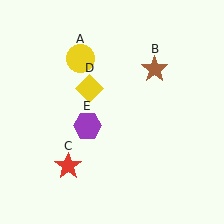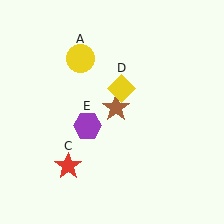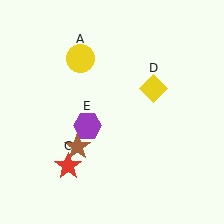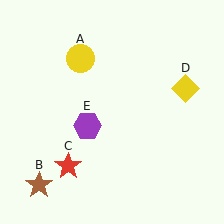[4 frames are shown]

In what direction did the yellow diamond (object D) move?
The yellow diamond (object D) moved right.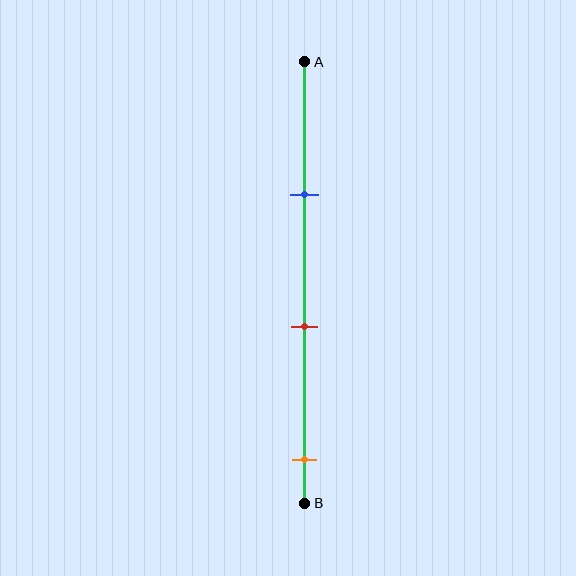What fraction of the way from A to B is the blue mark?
The blue mark is approximately 30% (0.3) of the way from A to B.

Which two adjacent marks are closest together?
The blue and red marks are the closest adjacent pair.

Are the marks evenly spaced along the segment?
Yes, the marks are approximately evenly spaced.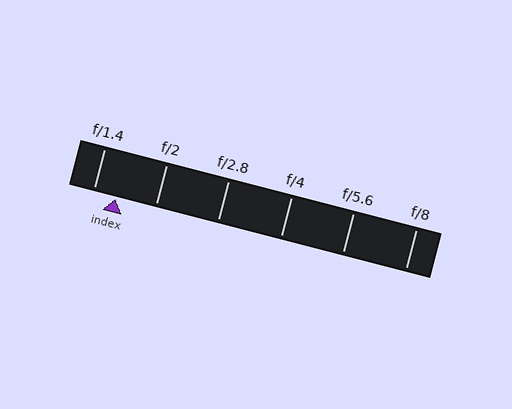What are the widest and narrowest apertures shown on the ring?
The widest aperture shown is f/1.4 and the narrowest is f/8.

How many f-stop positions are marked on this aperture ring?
There are 6 f-stop positions marked.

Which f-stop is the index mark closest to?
The index mark is closest to f/1.4.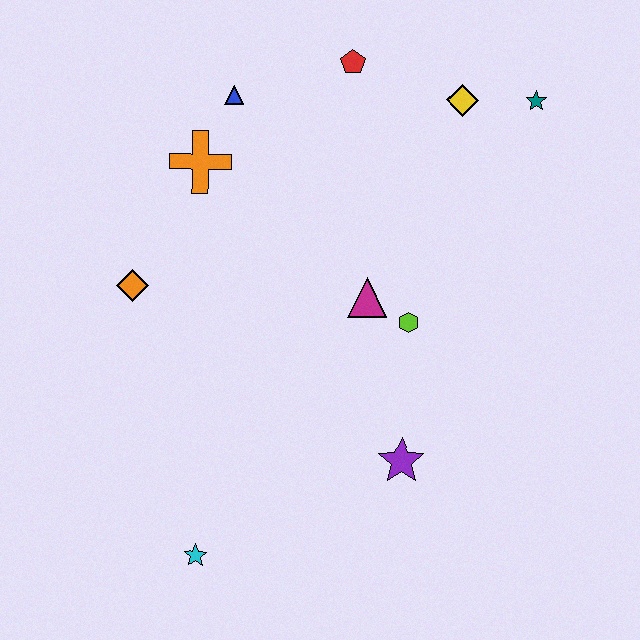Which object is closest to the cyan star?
The purple star is closest to the cyan star.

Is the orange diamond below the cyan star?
No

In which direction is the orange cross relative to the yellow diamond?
The orange cross is to the left of the yellow diamond.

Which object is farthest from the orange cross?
The cyan star is farthest from the orange cross.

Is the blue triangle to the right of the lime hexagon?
No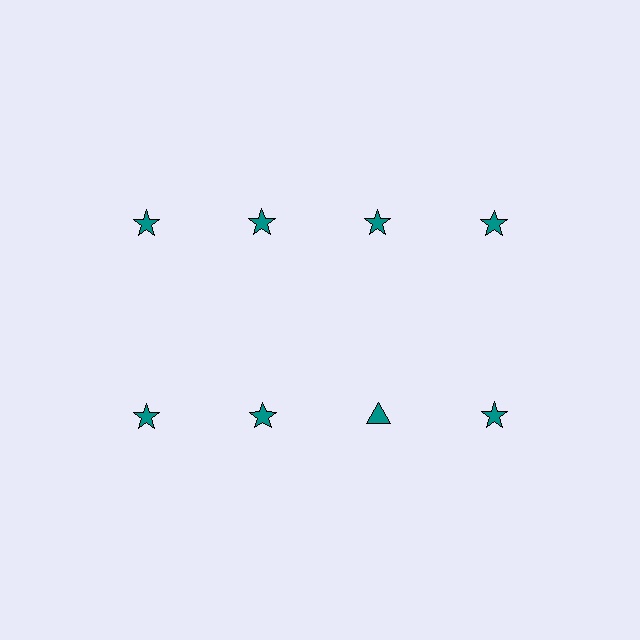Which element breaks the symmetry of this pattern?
The teal triangle in the second row, center column breaks the symmetry. All other shapes are teal stars.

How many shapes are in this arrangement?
There are 8 shapes arranged in a grid pattern.